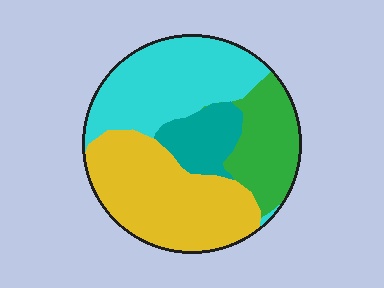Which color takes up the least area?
Teal, at roughly 10%.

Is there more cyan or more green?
Cyan.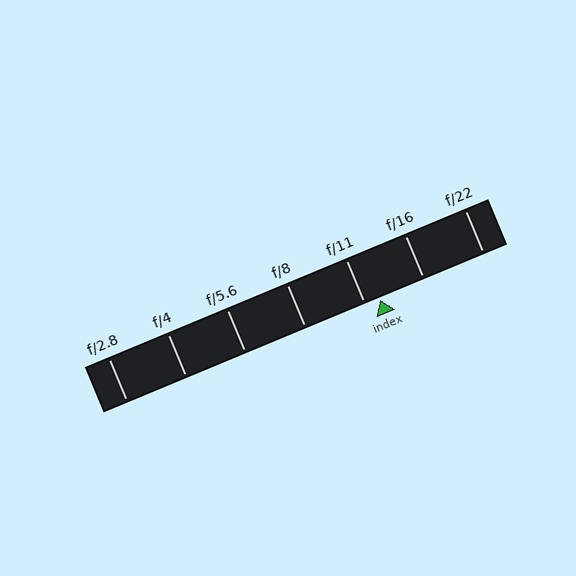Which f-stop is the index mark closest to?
The index mark is closest to f/11.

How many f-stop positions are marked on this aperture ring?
There are 7 f-stop positions marked.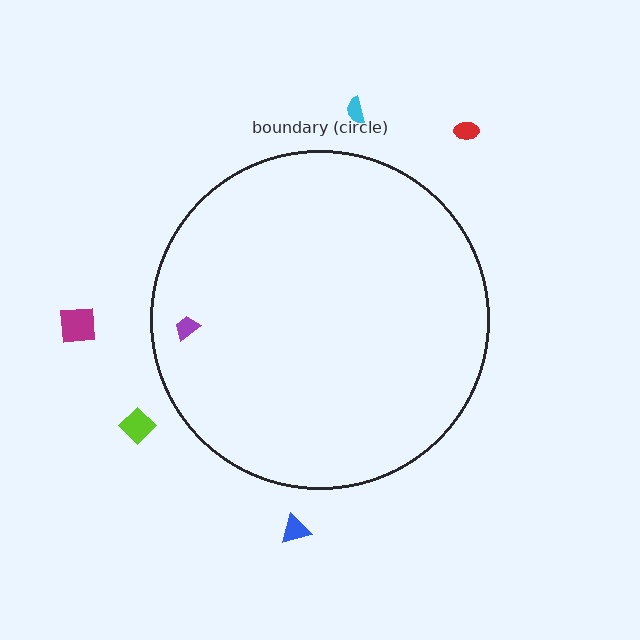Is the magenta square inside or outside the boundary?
Outside.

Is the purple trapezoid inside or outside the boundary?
Inside.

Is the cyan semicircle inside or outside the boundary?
Outside.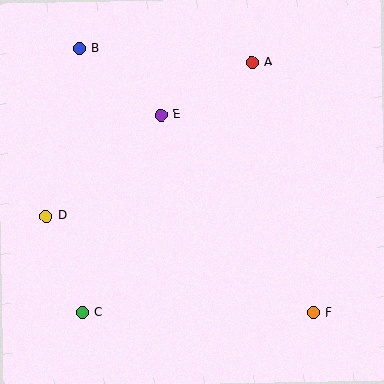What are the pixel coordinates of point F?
Point F is at (314, 313).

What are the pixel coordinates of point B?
Point B is at (80, 48).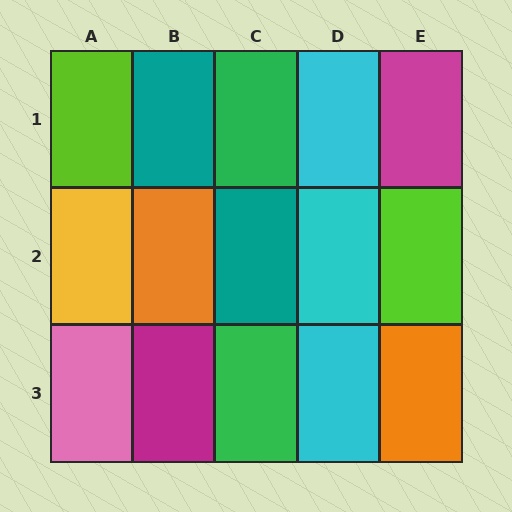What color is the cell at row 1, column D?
Cyan.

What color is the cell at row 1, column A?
Lime.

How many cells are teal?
2 cells are teal.